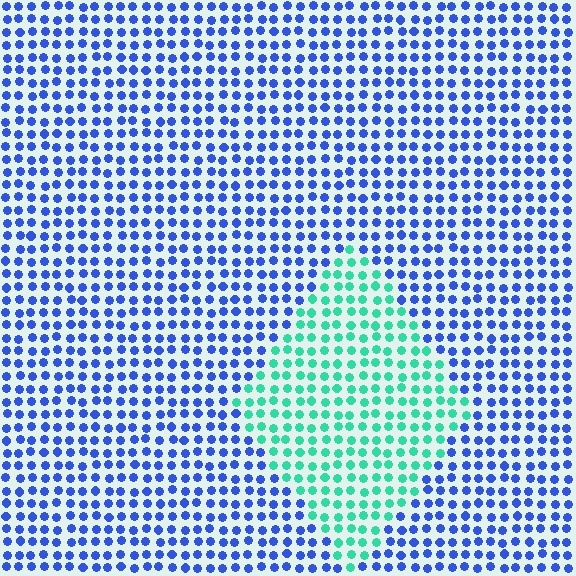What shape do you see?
I see a diamond.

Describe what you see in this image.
The image is filled with small blue elements in a uniform arrangement. A diamond-shaped region is visible where the elements are tinted to a slightly different hue, forming a subtle color boundary.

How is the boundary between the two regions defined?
The boundary is defined purely by a slight shift in hue (about 67 degrees). Spacing, size, and orientation are identical on both sides.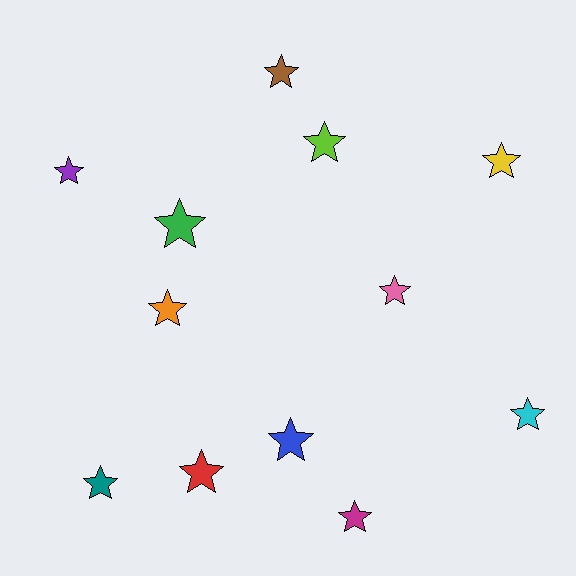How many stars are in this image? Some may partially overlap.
There are 12 stars.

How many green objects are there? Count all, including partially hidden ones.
There is 1 green object.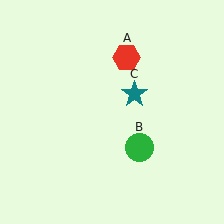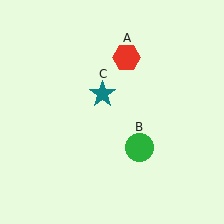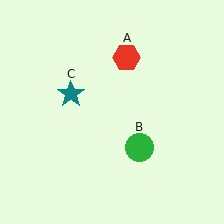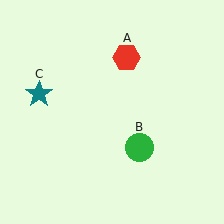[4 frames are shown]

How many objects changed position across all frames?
1 object changed position: teal star (object C).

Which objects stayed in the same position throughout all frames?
Red hexagon (object A) and green circle (object B) remained stationary.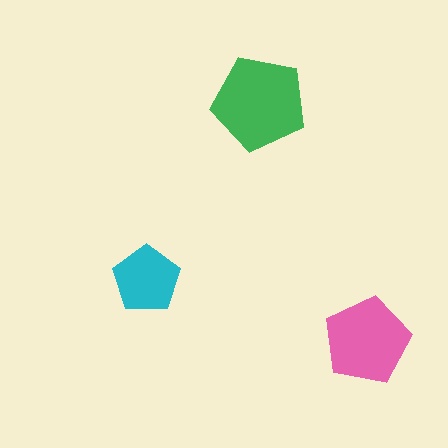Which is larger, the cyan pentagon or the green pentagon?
The green one.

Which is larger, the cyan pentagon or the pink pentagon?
The pink one.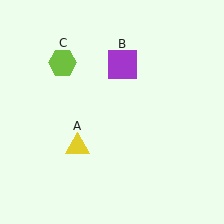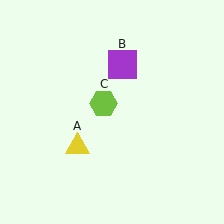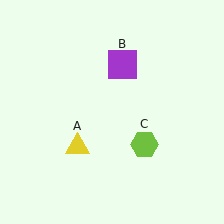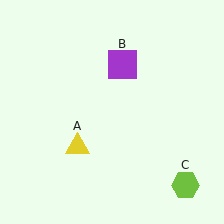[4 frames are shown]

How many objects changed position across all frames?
1 object changed position: lime hexagon (object C).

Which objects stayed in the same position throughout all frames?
Yellow triangle (object A) and purple square (object B) remained stationary.